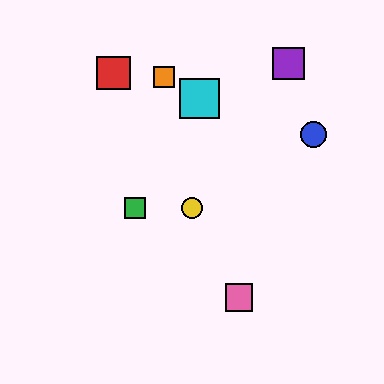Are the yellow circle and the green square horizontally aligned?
Yes, both are at y≈208.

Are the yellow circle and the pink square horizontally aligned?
No, the yellow circle is at y≈208 and the pink square is at y≈297.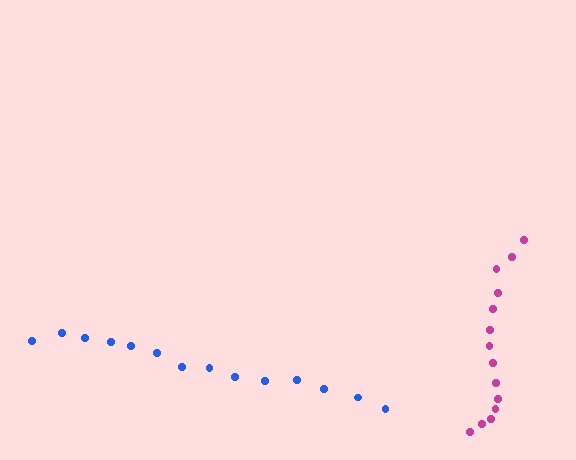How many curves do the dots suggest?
There are 2 distinct paths.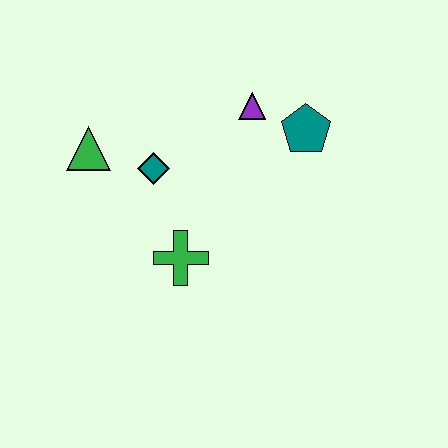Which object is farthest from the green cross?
The teal pentagon is farthest from the green cross.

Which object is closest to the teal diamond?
The green triangle is closest to the teal diamond.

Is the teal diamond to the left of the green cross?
Yes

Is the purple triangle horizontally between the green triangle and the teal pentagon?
Yes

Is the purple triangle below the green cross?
No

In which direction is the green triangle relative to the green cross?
The green triangle is above the green cross.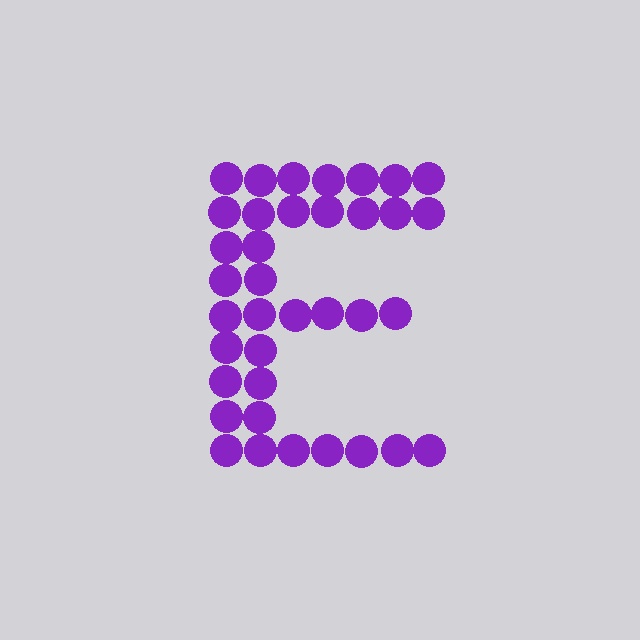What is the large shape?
The large shape is the letter E.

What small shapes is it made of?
It is made of small circles.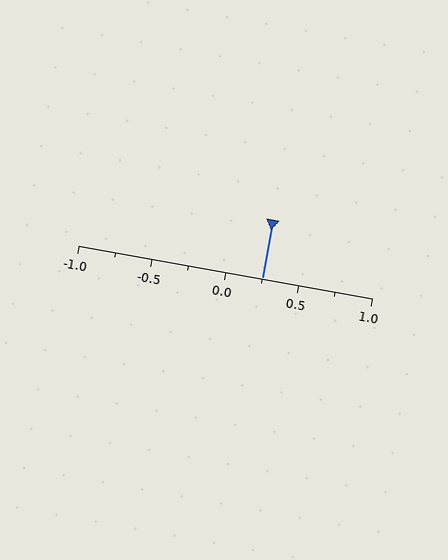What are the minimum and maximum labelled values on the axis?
The axis runs from -1.0 to 1.0.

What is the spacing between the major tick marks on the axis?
The major ticks are spaced 0.5 apart.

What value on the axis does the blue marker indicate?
The marker indicates approximately 0.25.